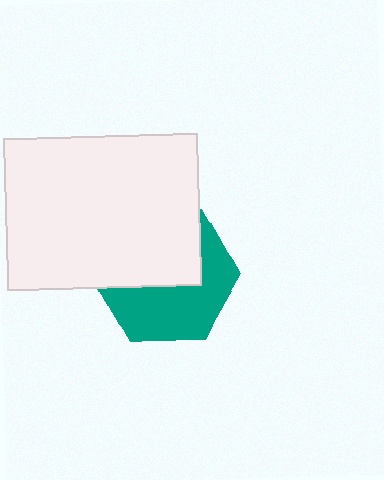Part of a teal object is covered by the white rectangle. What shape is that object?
It is a hexagon.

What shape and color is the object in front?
The object in front is a white rectangle.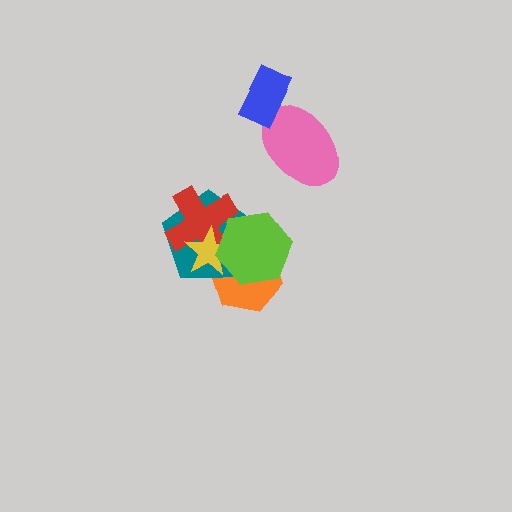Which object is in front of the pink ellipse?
The blue rectangle is in front of the pink ellipse.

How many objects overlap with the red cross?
3 objects overlap with the red cross.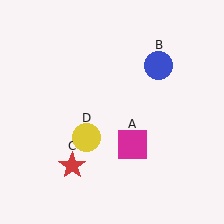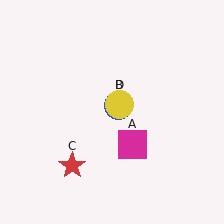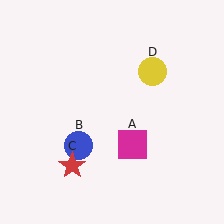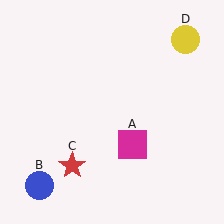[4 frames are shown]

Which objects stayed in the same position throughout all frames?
Magenta square (object A) and red star (object C) remained stationary.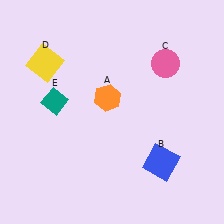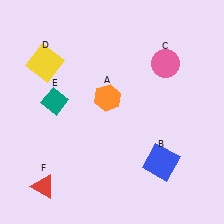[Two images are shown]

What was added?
A red triangle (F) was added in Image 2.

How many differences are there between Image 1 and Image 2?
There is 1 difference between the two images.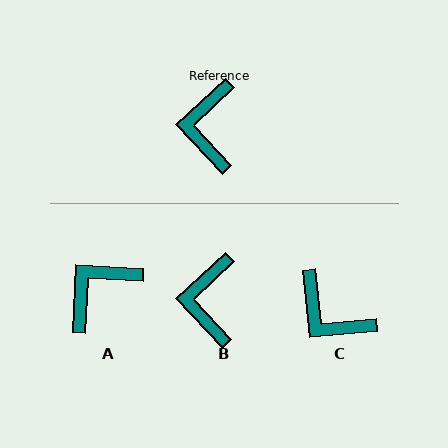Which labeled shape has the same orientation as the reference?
B.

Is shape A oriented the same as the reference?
No, it is off by about 46 degrees.